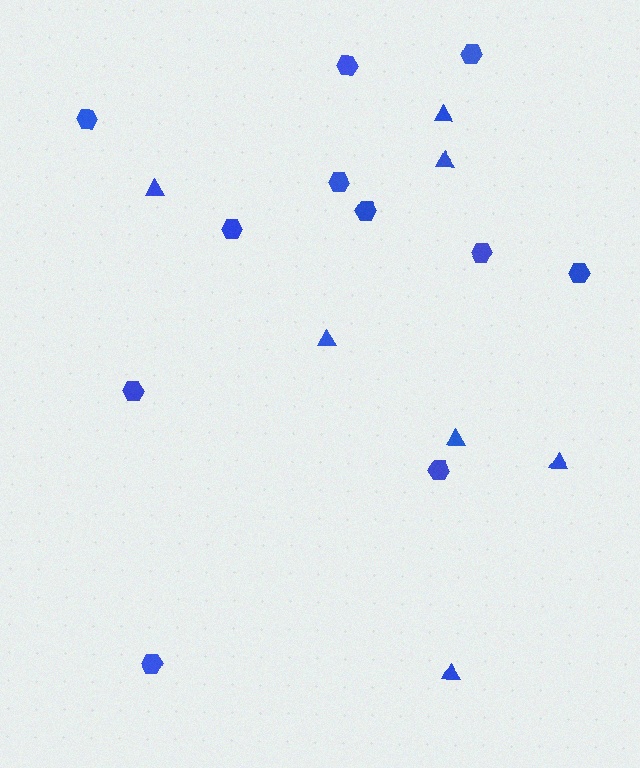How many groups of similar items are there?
There are 2 groups: one group of hexagons (11) and one group of triangles (7).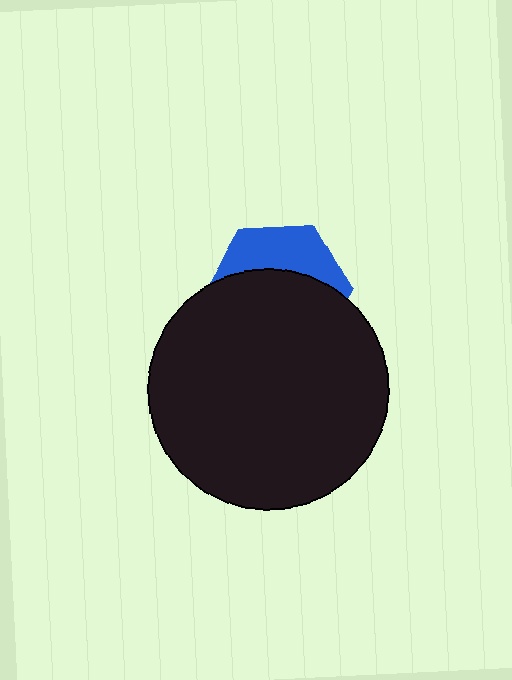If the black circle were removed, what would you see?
You would see the complete blue hexagon.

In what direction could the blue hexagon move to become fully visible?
The blue hexagon could move up. That would shift it out from behind the black circle entirely.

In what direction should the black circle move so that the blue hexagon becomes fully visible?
The black circle should move down. That is the shortest direction to clear the overlap and leave the blue hexagon fully visible.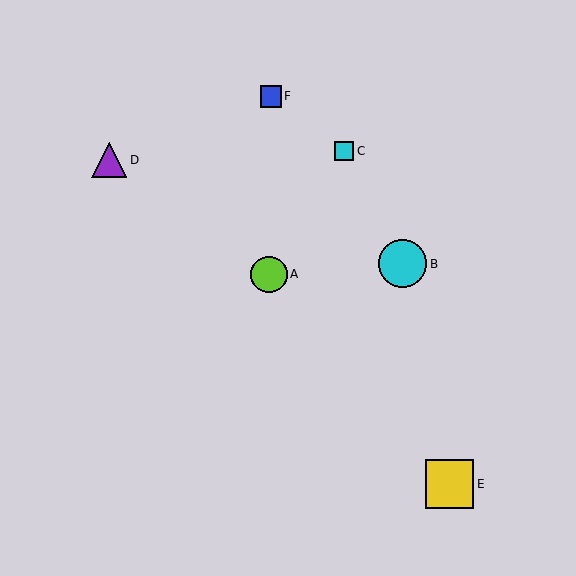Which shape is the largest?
The yellow square (labeled E) is the largest.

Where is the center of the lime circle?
The center of the lime circle is at (269, 274).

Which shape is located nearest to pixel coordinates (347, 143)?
The cyan square (labeled C) at (344, 151) is nearest to that location.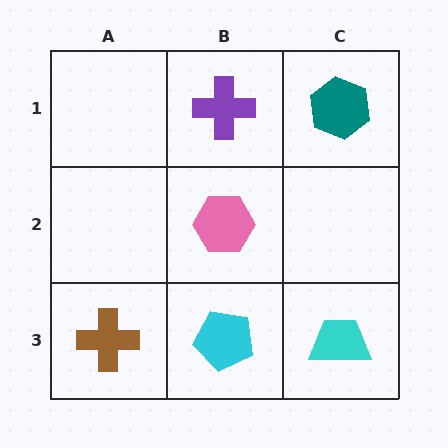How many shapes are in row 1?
2 shapes.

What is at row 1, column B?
A purple cross.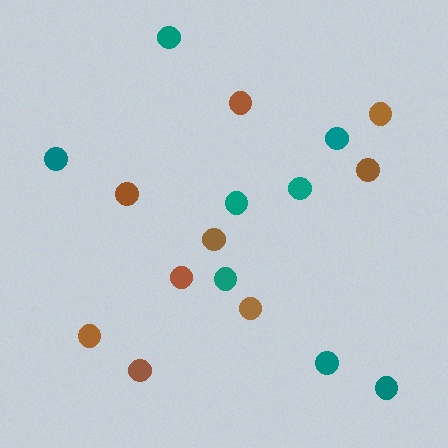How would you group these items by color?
There are 2 groups: one group of teal circles (8) and one group of brown circles (9).